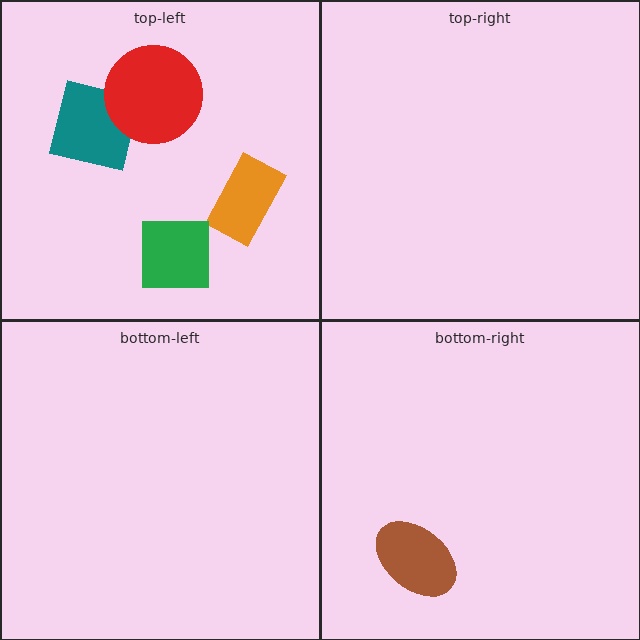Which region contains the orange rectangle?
The top-left region.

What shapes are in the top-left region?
The teal square, the red circle, the orange rectangle, the green square.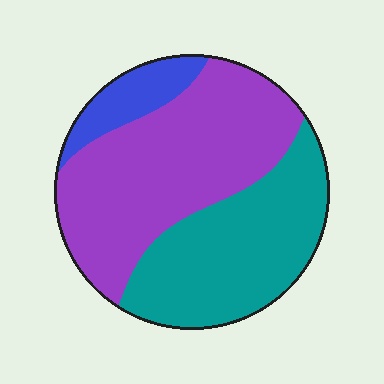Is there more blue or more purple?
Purple.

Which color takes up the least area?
Blue, at roughly 10%.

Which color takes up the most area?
Purple, at roughly 50%.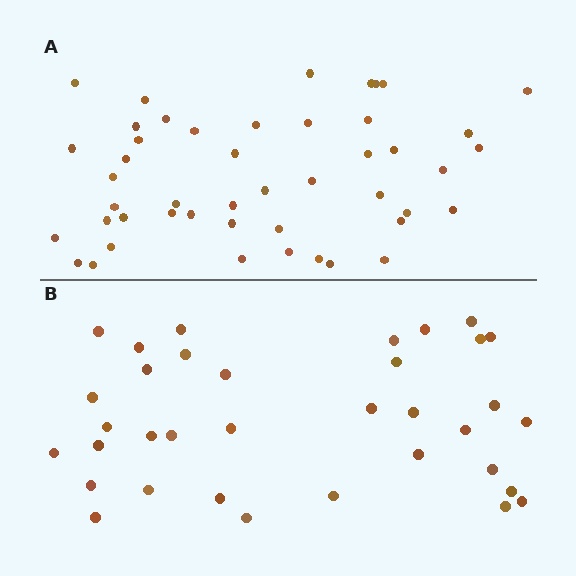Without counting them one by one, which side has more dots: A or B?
Region A (the top region) has more dots.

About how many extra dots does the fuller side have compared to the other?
Region A has roughly 12 or so more dots than region B.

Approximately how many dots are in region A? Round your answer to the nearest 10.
About 50 dots. (The exact count is 47, which rounds to 50.)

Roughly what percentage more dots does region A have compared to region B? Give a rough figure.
About 35% more.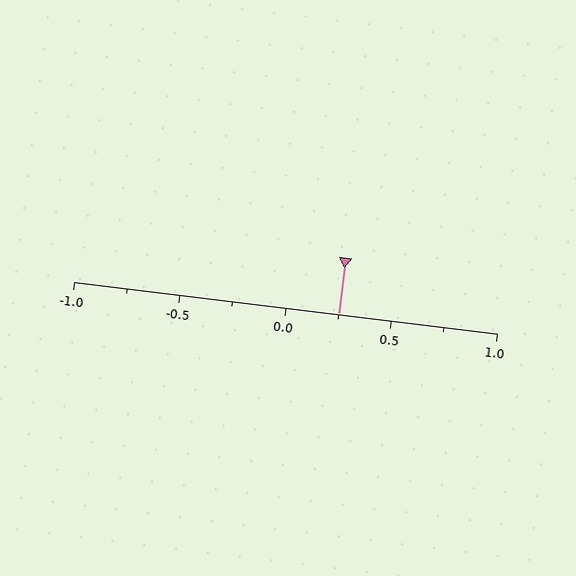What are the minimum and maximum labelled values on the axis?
The axis runs from -1.0 to 1.0.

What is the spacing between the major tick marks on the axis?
The major ticks are spaced 0.5 apart.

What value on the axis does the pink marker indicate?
The marker indicates approximately 0.25.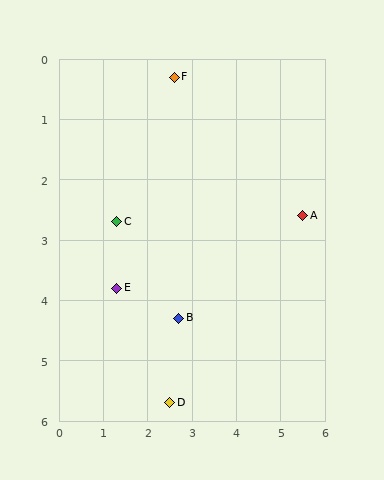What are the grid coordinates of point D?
Point D is at approximately (2.5, 5.7).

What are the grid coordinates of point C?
Point C is at approximately (1.3, 2.7).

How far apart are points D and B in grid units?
Points D and B are about 1.4 grid units apart.